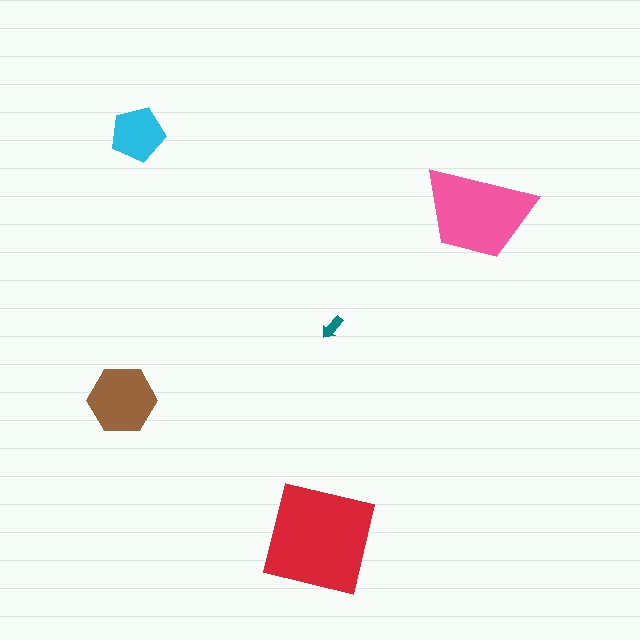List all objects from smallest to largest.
The teal arrow, the cyan pentagon, the brown hexagon, the pink trapezoid, the red square.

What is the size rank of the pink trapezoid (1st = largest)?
2nd.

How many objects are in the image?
There are 5 objects in the image.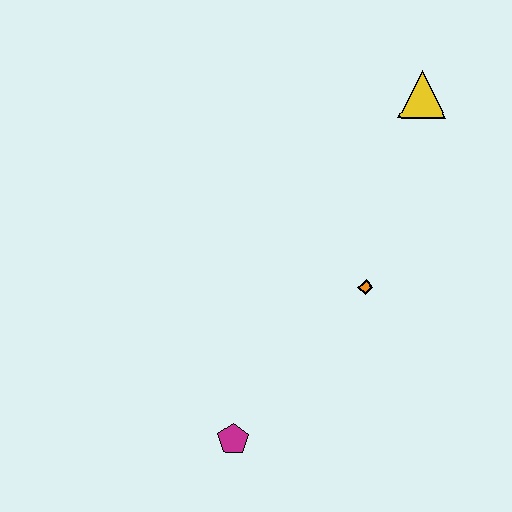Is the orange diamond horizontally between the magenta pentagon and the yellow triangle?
Yes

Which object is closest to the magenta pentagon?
The orange diamond is closest to the magenta pentagon.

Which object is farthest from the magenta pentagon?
The yellow triangle is farthest from the magenta pentagon.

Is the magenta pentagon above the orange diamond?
No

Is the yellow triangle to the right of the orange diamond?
Yes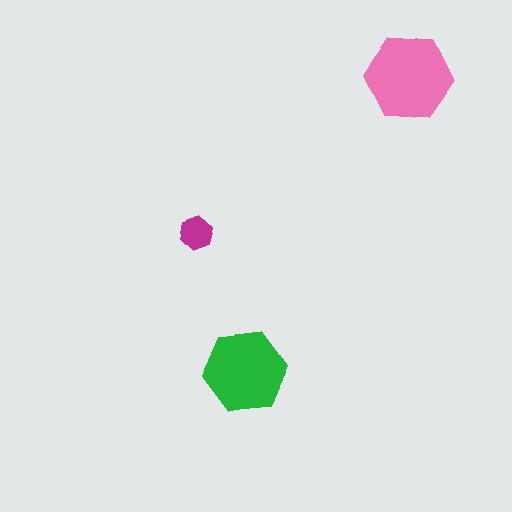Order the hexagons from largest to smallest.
the pink one, the green one, the magenta one.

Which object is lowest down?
The green hexagon is bottommost.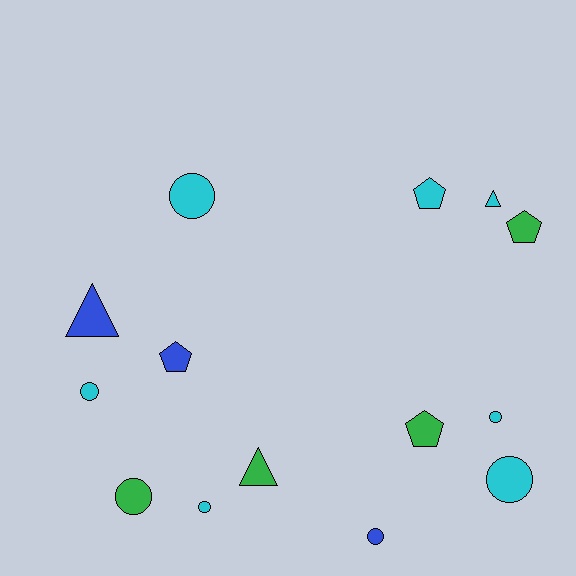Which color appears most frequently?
Cyan, with 7 objects.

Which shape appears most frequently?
Circle, with 7 objects.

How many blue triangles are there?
There is 1 blue triangle.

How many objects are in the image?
There are 14 objects.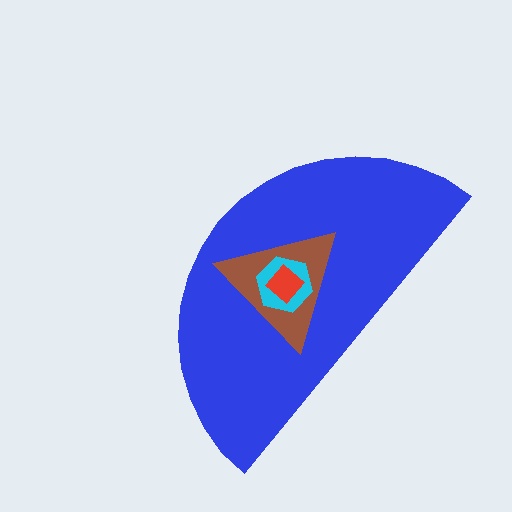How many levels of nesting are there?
4.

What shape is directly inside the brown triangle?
The cyan hexagon.